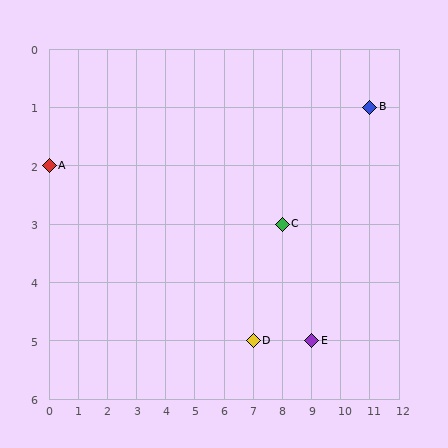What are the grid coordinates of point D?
Point D is at grid coordinates (7, 5).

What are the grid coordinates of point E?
Point E is at grid coordinates (9, 5).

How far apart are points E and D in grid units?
Points E and D are 2 columns apart.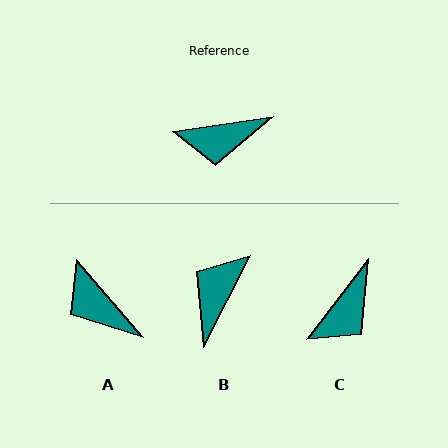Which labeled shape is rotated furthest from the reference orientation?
B, about 125 degrees away.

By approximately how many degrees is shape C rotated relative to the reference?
Approximately 45 degrees counter-clockwise.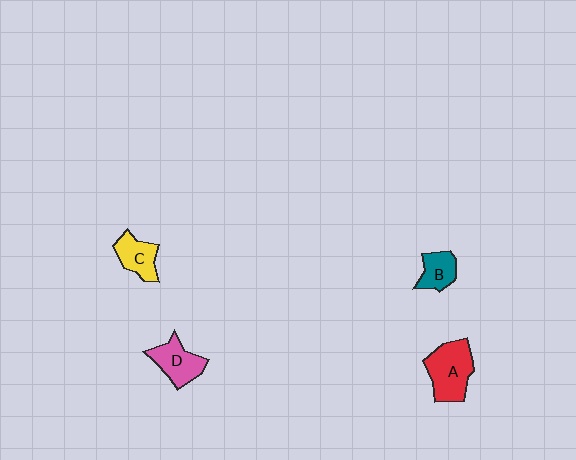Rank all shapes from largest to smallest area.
From largest to smallest: A (red), D (pink), C (yellow), B (teal).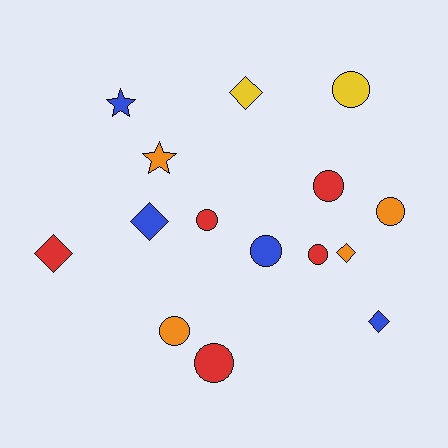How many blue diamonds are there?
There are 2 blue diamonds.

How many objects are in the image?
There are 15 objects.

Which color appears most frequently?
Red, with 5 objects.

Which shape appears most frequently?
Circle, with 8 objects.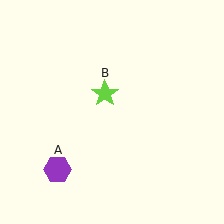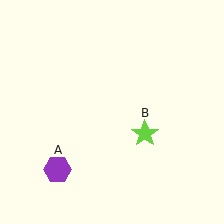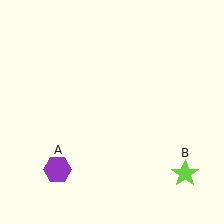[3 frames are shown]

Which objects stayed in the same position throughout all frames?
Purple hexagon (object A) remained stationary.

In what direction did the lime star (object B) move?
The lime star (object B) moved down and to the right.